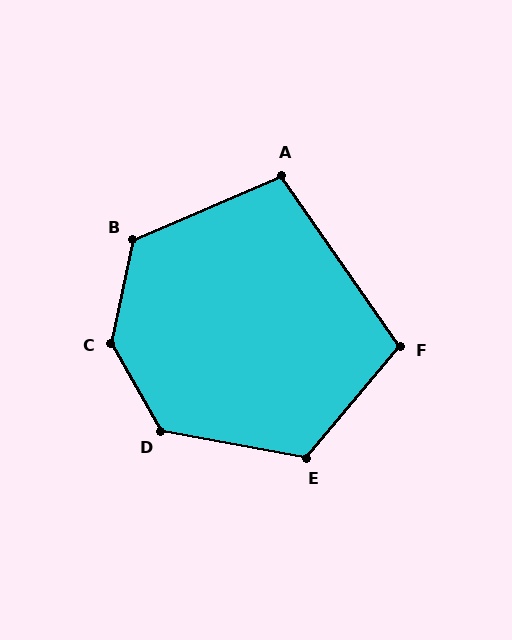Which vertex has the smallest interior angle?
A, at approximately 101 degrees.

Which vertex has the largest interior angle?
C, at approximately 139 degrees.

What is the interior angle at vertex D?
Approximately 129 degrees (obtuse).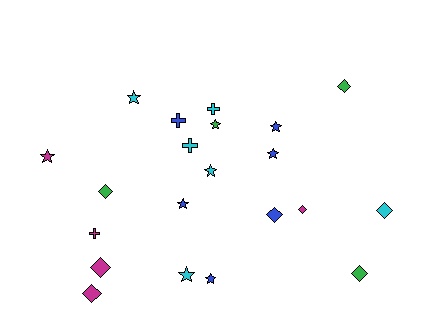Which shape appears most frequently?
Star, with 9 objects.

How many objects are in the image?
There are 21 objects.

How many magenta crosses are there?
There is 1 magenta cross.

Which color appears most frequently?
Cyan, with 6 objects.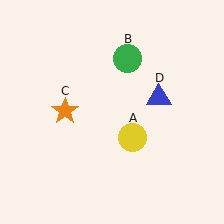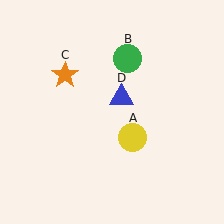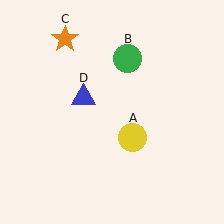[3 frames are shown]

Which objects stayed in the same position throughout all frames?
Yellow circle (object A) and green circle (object B) remained stationary.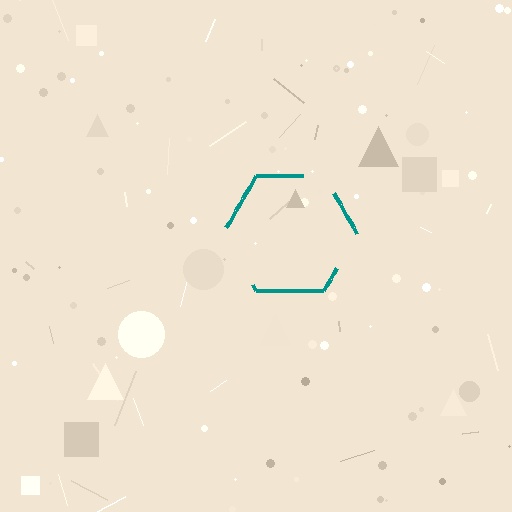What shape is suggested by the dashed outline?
The dashed outline suggests a hexagon.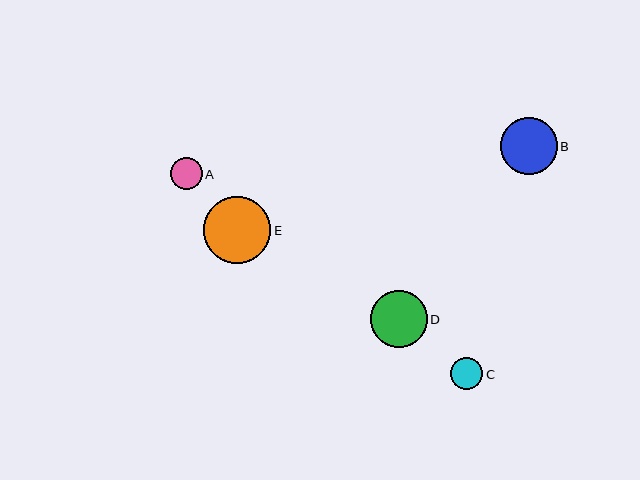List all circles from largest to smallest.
From largest to smallest: E, D, B, C, A.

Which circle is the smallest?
Circle A is the smallest with a size of approximately 32 pixels.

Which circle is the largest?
Circle E is the largest with a size of approximately 67 pixels.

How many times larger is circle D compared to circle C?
Circle D is approximately 1.8 times the size of circle C.